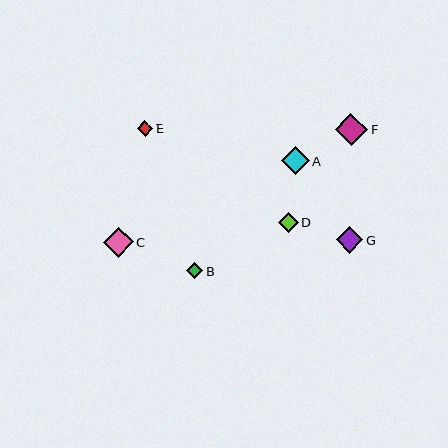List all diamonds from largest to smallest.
From largest to smallest: F, C, A, G, D, B, E.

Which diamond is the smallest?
Diamond E is the smallest with a size of approximately 16 pixels.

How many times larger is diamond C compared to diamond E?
Diamond C is approximately 1.9 times the size of diamond E.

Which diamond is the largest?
Diamond F is the largest with a size of approximately 32 pixels.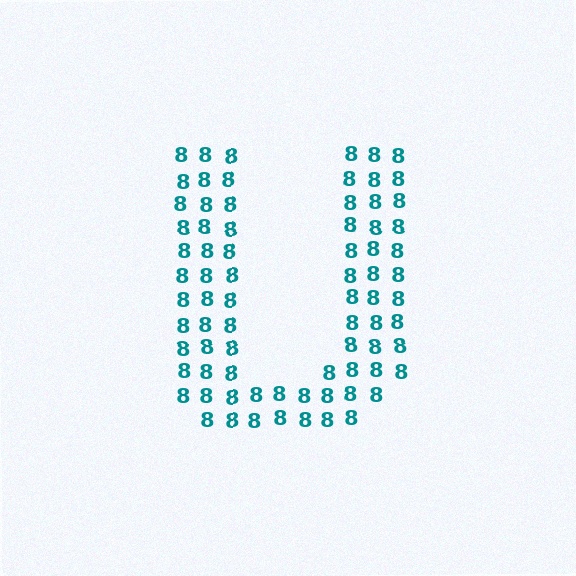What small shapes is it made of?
It is made of small digit 8's.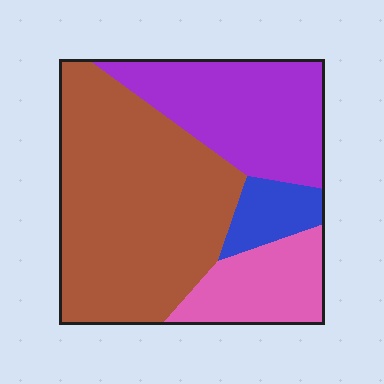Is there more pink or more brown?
Brown.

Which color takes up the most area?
Brown, at roughly 50%.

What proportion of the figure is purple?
Purple takes up between a quarter and a half of the figure.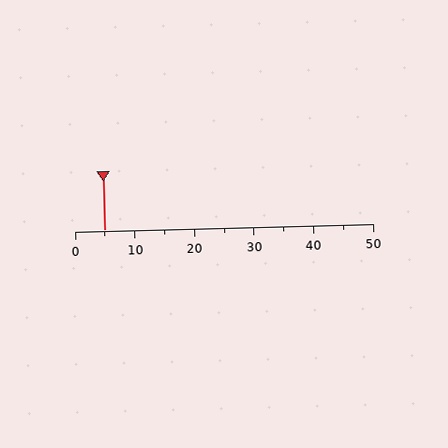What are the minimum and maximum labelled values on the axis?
The axis runs from 0 to 50.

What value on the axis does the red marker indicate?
The marker indicates approximately 5.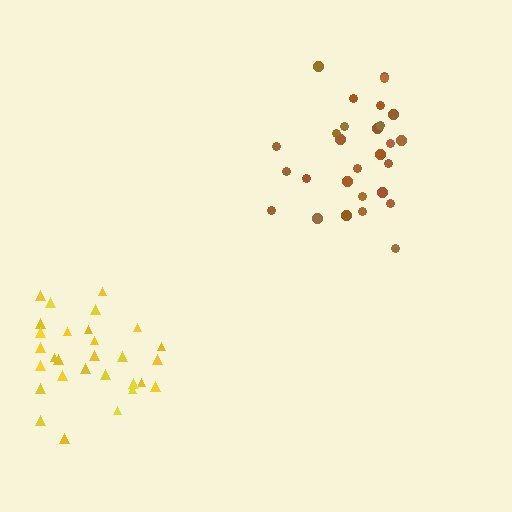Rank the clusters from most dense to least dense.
brown, yellow.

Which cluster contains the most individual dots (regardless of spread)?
Yellow (29).